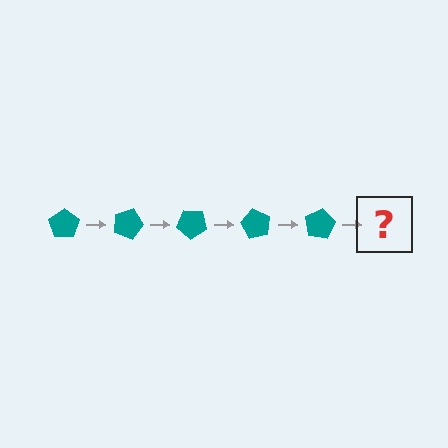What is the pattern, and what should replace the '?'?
The pattern is that the pentagon rotates 20 degrees each step. The '?' should be a teal pentagon rotated 100 degrees.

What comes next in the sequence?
The next element should be a teal pentagon rotated 100 degrees.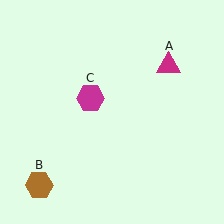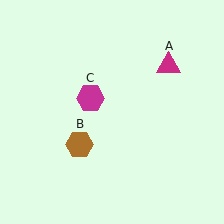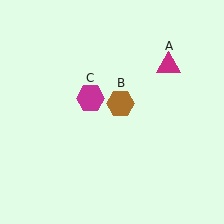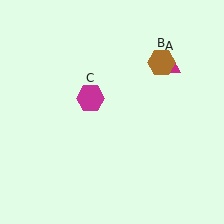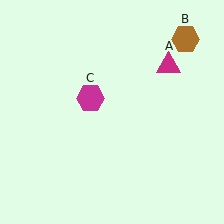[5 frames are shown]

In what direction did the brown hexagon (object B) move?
The brown hexagon (object B) moved up and to the right.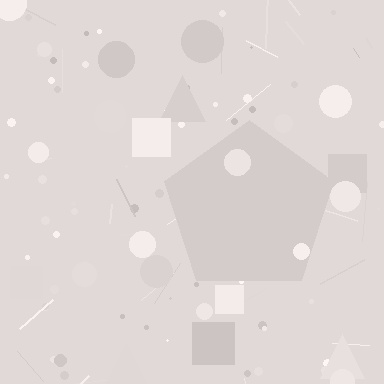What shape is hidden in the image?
A pentagon is hidden in the image.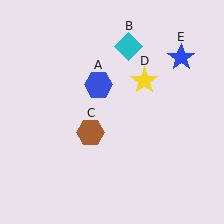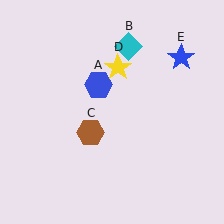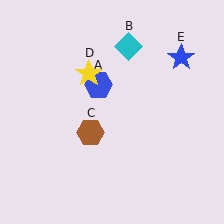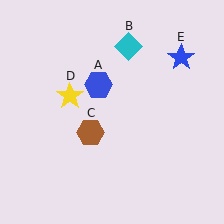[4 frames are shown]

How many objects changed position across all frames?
1 object changed position: yellow star (object D).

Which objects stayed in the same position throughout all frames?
Blue hexagon (object A) and cyan diamond (object B) and brown hexagon (object C) and blue star (object E) remained stationary.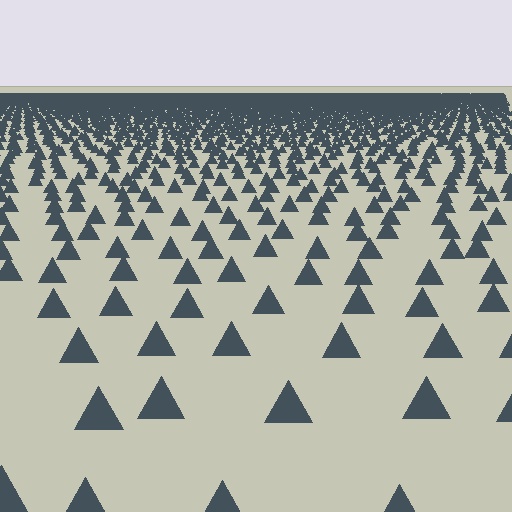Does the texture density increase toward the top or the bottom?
Density increases toward the top.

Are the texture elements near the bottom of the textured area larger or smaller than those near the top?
Larger. Near the bottom, elements are closer to the viewer and appear at a bigger on-screen size.